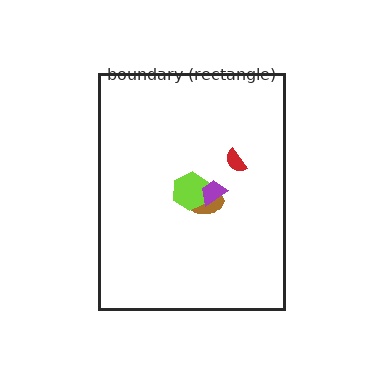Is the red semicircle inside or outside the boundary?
Inside.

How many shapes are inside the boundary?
4 inside, 0 outside.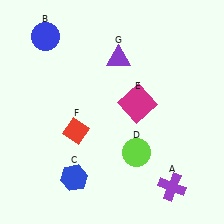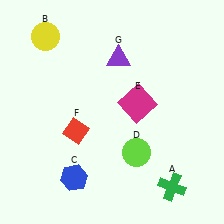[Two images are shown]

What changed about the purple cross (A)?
In Image 1, A is purple. In Image 2, it changed to green.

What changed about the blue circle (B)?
In Image 1, B is blue. In Image 2, it changed to yellow.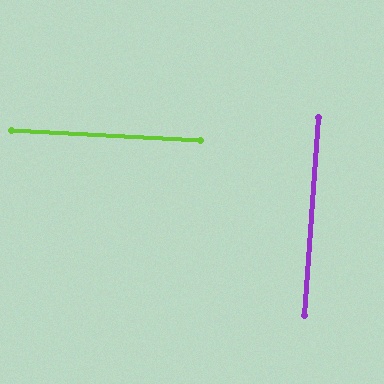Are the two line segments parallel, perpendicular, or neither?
Perpendicular — they meet at approximately 89°.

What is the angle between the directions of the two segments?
Approximately 89 degrees.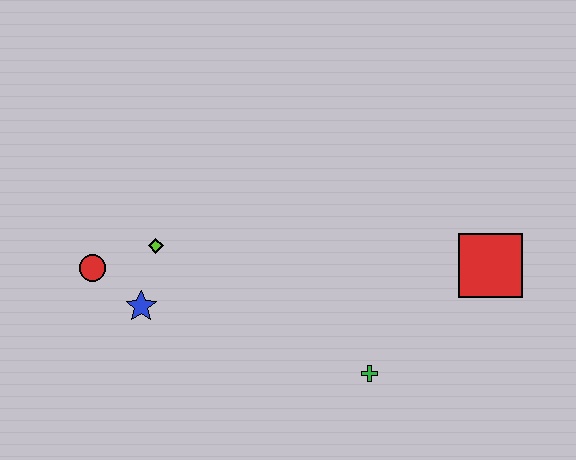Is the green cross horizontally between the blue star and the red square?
Yes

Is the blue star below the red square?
Yes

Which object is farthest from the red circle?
The red square is farthest from the red circle.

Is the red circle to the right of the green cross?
No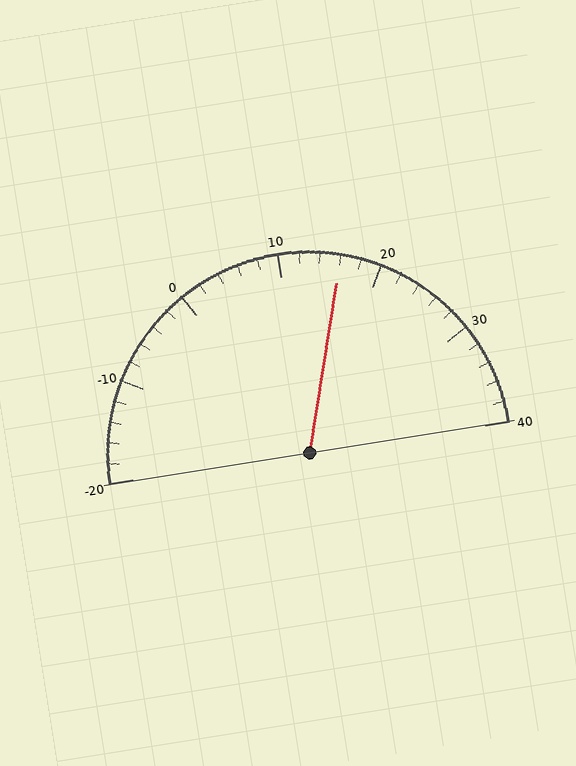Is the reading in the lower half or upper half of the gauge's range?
The reading is in the upper half of the range (-20 to 40).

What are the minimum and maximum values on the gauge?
The gauge ranges from -20 to 40.